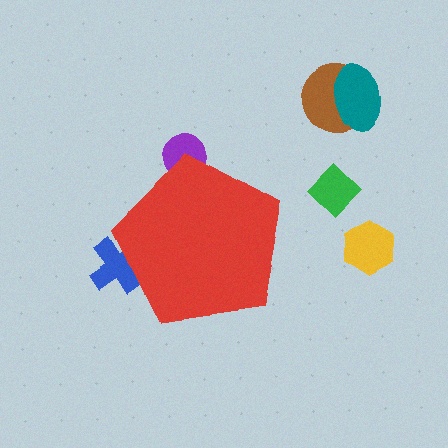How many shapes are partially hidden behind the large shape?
2 shapes are partially hidden.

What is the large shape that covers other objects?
A red pentagon.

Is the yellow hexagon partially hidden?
No, the yellow hexagon is fully visible.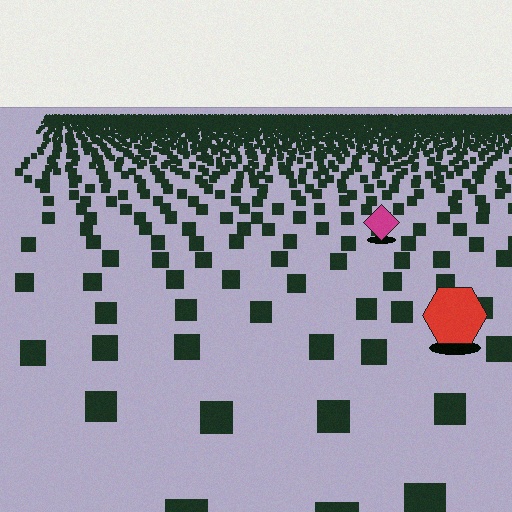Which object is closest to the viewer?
The red hexagon is closest. The texture marks near it are larger and more spread out.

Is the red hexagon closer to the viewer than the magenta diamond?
Yes. The red hexagon is closer — you can tell from the texture gradient: the ground texture is coarser near it.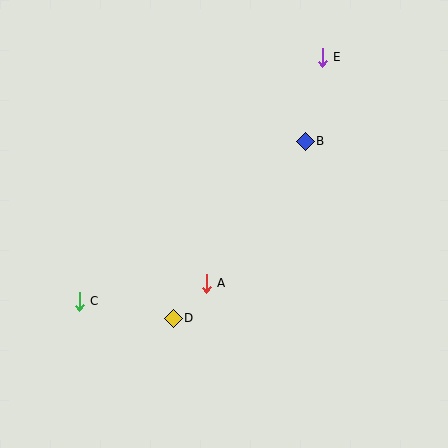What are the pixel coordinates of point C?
Point C is at (79, 301).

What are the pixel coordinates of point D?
Point D is at (173, 318).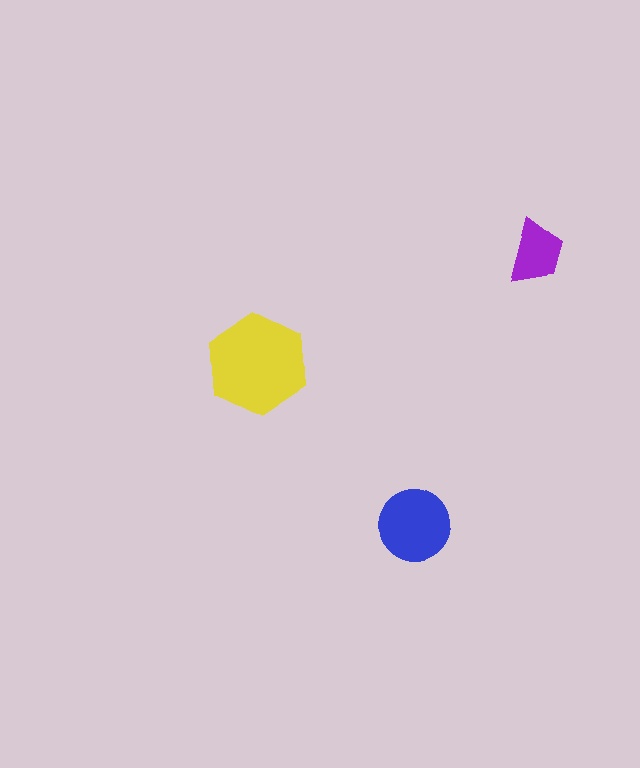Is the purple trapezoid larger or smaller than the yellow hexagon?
Smaller.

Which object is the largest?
The yellow hexagon.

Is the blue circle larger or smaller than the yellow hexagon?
Smaller.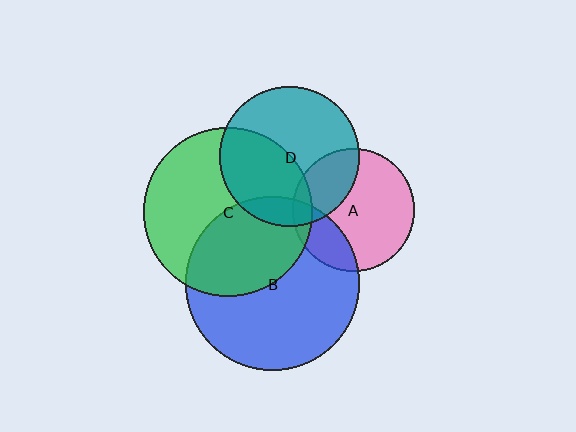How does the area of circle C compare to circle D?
Approximately 1.5 times.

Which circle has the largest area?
Circle B (blue).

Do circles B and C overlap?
Yes.